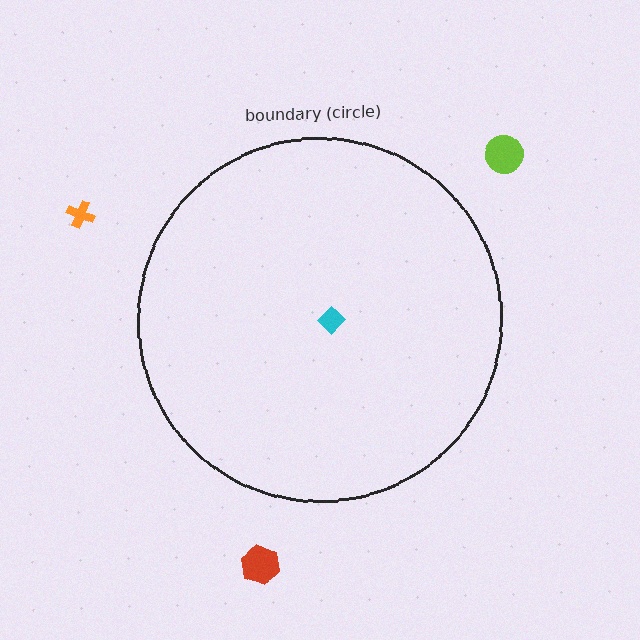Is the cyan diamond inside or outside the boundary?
Inside.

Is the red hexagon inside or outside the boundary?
Outside.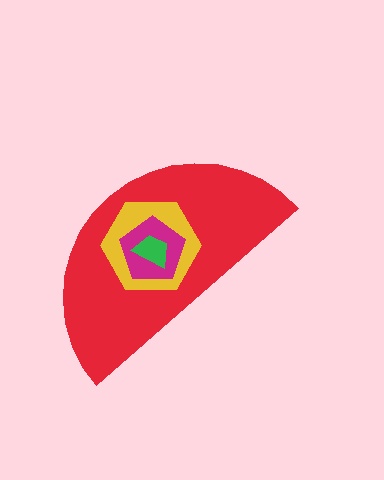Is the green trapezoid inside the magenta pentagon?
Yes.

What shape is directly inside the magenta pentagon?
The green trapezoid.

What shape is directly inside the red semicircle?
The yellow hexagon.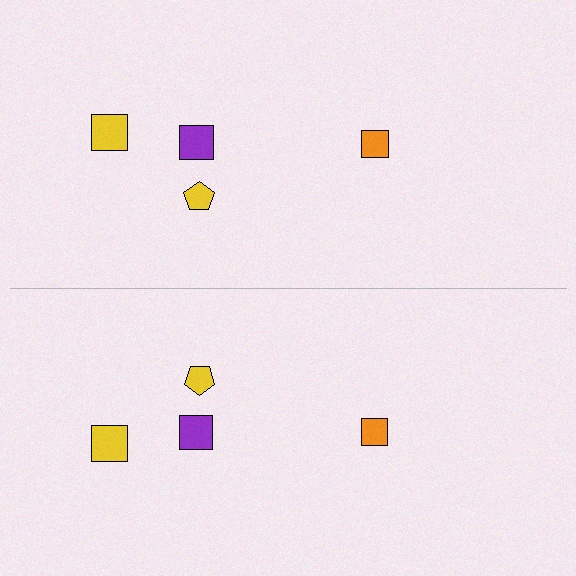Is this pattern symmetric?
Yes, this pattern has bilateral (reflection) symmetry.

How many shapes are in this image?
There are 8 shapes in this image.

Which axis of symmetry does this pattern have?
The pattern has a horizontal axis of symmetry running through the center of the image.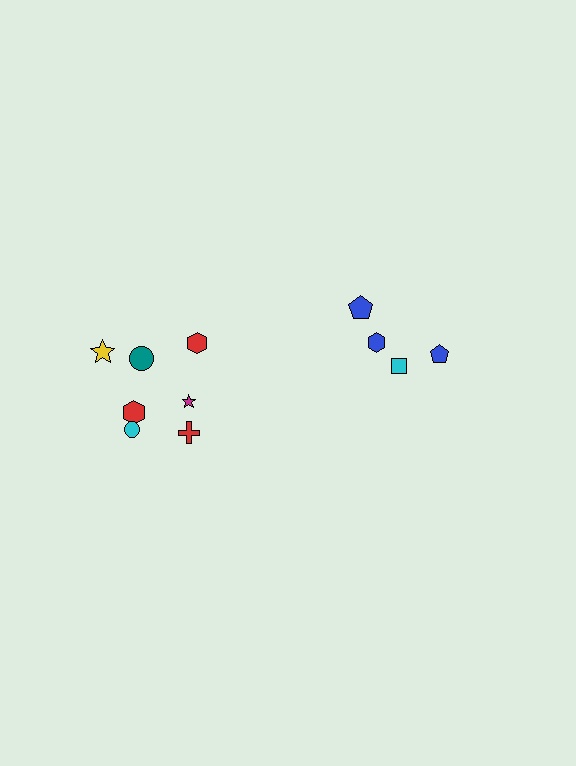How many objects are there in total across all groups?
There are 11 objects.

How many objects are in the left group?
There are 7 objects.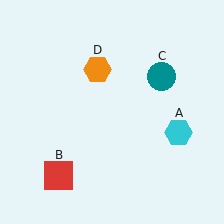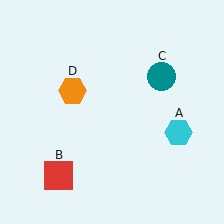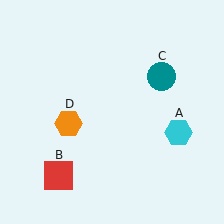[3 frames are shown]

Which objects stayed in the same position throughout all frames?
Cyan hexagon (object A) and red square (object B) and teal circle (object C) remained stationary.